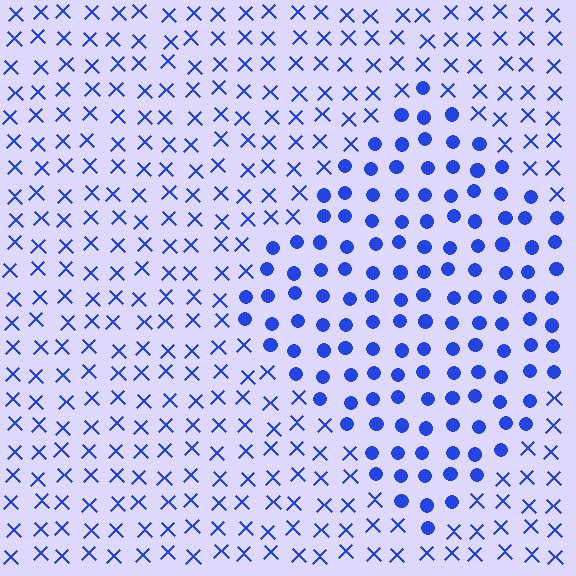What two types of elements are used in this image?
The image uses circles inside the diamond region and X marks outside it.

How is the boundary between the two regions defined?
The boundary is defined by a change in element shape: circles inside vs. X marks outside. All elements share the same color and spacing.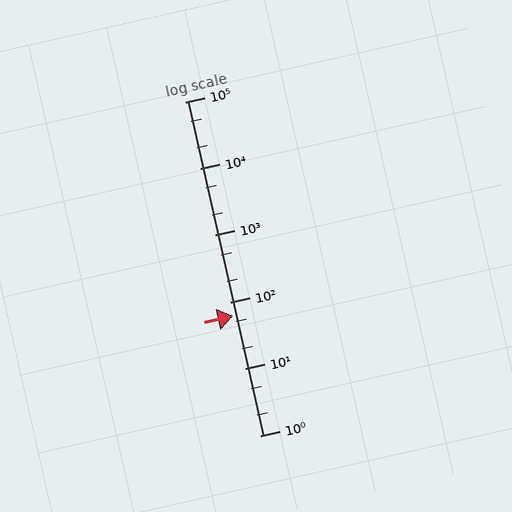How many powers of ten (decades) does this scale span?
The scale spans 5 decades, from 1 to 100000.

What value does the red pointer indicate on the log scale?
The pointer indicates approximately 62.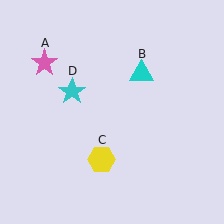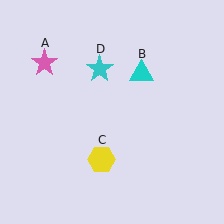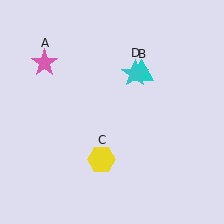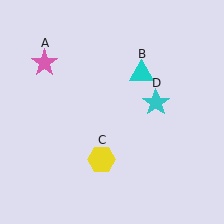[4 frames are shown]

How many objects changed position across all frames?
1 object changed position: cyan star (object D).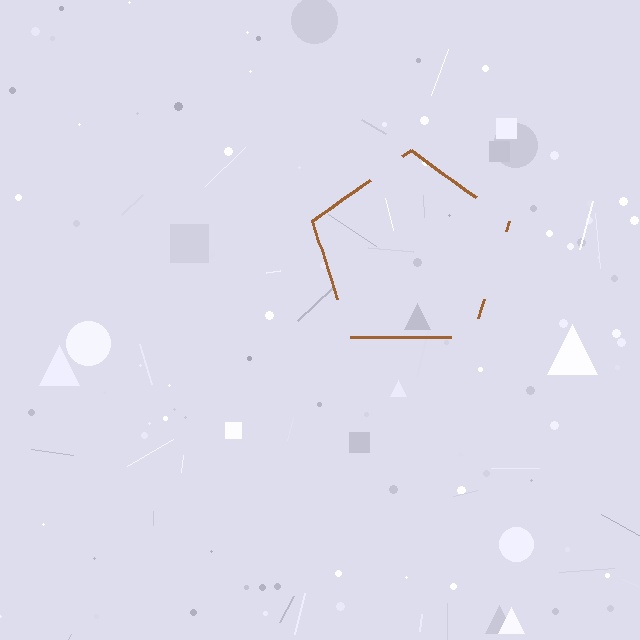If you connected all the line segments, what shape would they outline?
They would outline a pentagon.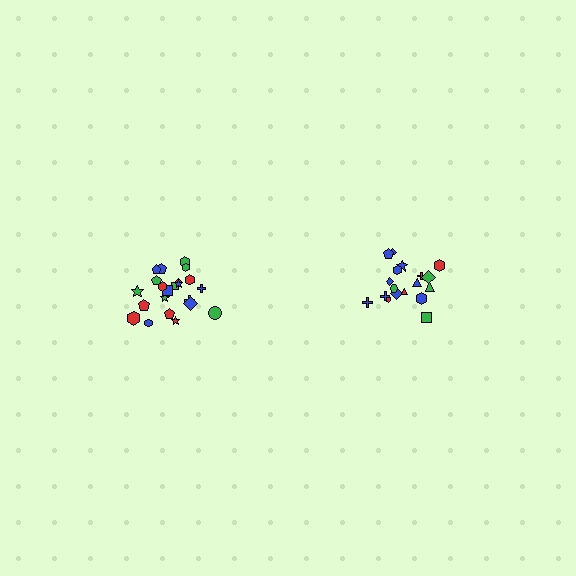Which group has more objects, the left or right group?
The left group.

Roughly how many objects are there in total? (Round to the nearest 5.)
Roughly 40 objects in total.